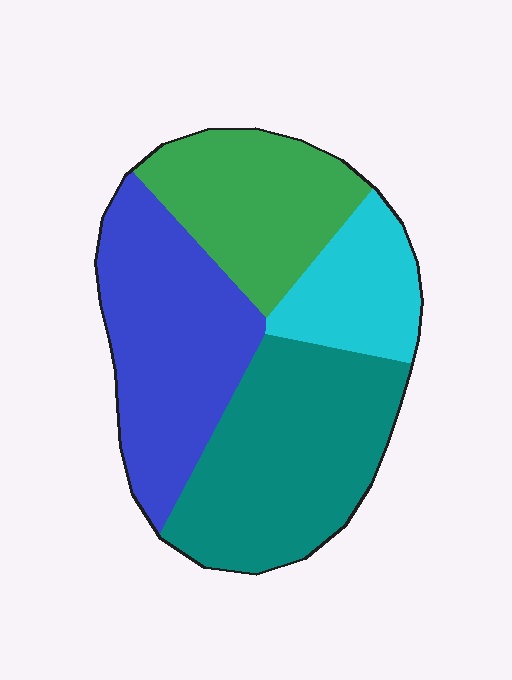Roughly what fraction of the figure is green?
Green takes up about one fifth (1/5) of the figure.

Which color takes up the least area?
Cyan, at roughly 15%.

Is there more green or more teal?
Teal.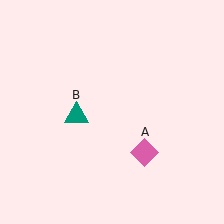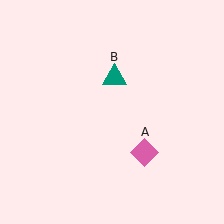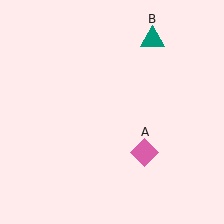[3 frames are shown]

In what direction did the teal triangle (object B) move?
The teal triangle (object B) moved up and to the right.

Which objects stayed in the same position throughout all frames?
Pink diamond (object A) remained stationary.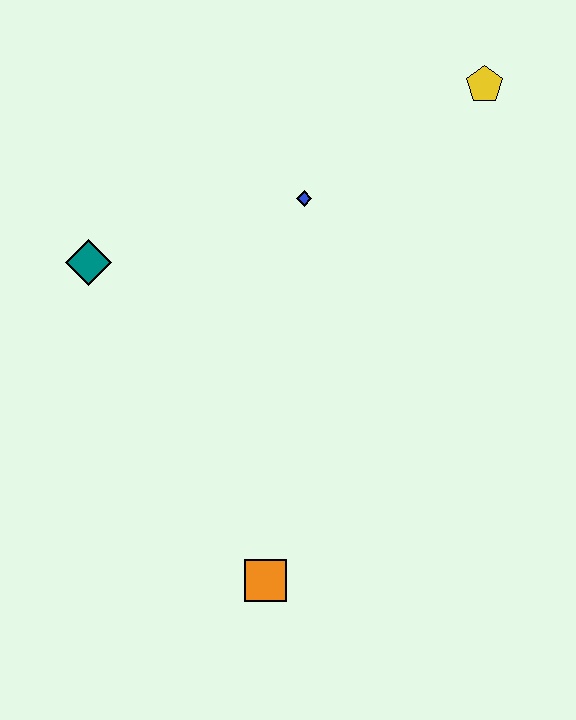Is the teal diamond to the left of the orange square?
Yes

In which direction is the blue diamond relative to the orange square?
The blue diamond is above the orange square.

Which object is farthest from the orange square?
The yellow pentagon is farthest from the orange square.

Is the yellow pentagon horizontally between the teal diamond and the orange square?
No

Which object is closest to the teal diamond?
The blue diamond is closest to the teal diamond.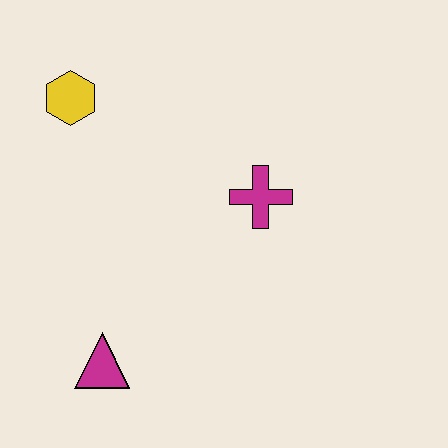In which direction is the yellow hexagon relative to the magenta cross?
The yellow hexagon is to the left of the magenta cross.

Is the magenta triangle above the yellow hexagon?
No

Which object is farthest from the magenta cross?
The magenta triangle is farthest from the magenta cross.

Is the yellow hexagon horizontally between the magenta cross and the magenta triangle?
No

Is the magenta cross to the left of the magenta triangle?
No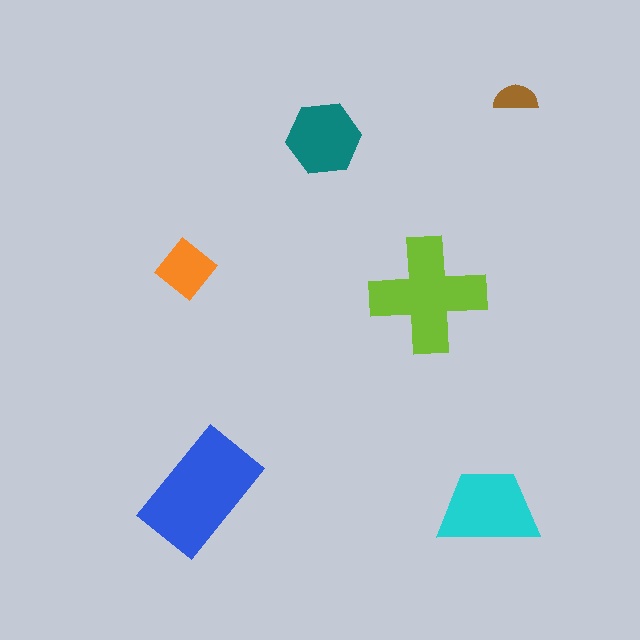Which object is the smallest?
The brown semicircle.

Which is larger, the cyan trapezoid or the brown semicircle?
The cyan trapezoid.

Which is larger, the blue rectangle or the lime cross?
The blue rectangle.